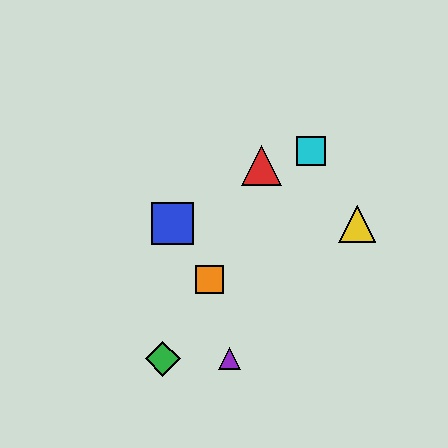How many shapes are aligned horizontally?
2 shapes (the blue square, the yellow triangle) are aligned horizontally.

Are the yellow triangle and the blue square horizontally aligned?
Yes, both are at y≈224.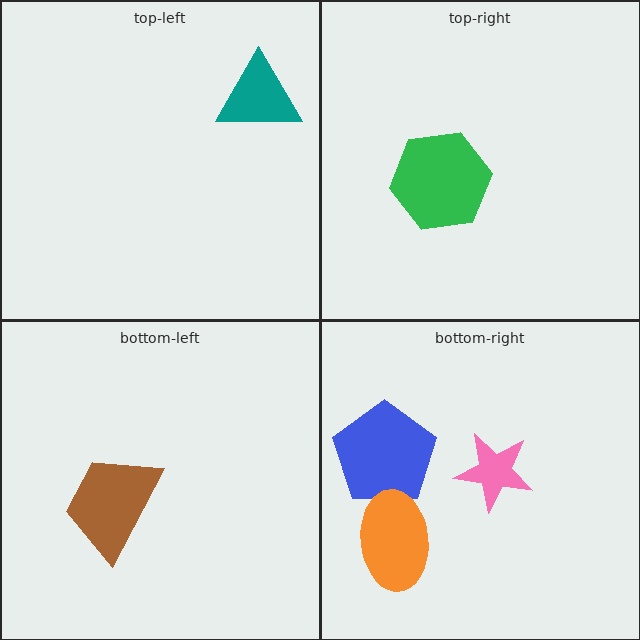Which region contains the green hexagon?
The top-right region.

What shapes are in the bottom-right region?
The blue pentagon, the orange ellipse, the pink star.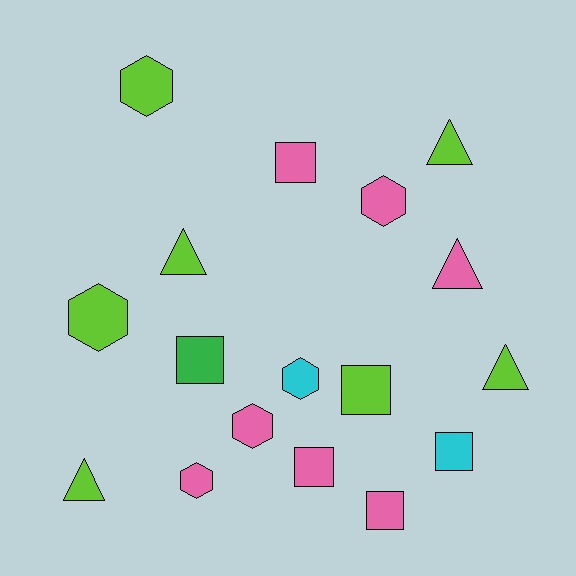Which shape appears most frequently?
Hexagon, with 6 objects.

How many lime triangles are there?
There are 4 lime triangles.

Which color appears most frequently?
Pink, with 7 objects.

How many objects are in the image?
There are 17 objects.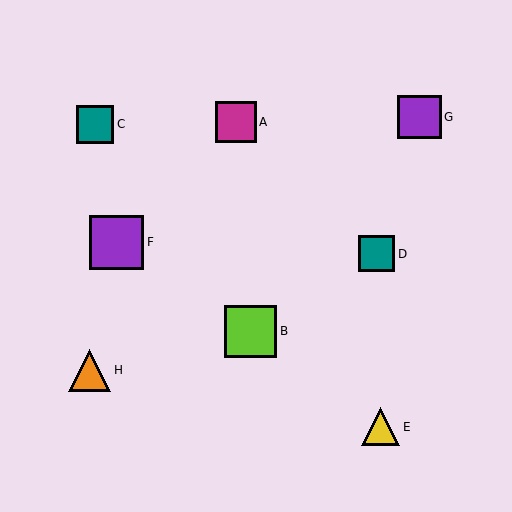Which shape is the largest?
The purple square (labeled F) is the largest.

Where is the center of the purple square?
The center of the purple square is at (117, 242).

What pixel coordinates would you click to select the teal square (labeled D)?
Click at (377, 254) to select the teal square D.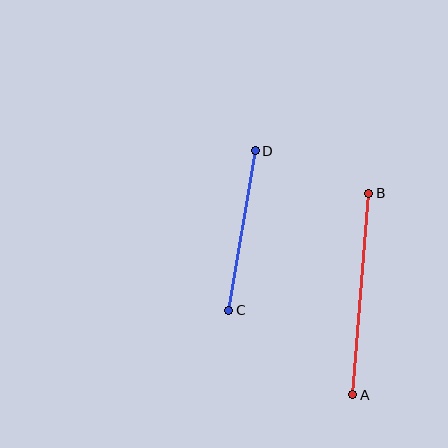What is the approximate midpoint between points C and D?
The midpoint is at approximately (242, 230) pixels.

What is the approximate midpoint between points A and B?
The midpoint is at approximately (361, 294) pixels.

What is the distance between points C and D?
The distance is approximately 161 pixels.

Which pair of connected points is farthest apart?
Points A and B are farthest apart.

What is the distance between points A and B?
The distance is approximately 202 pixels.